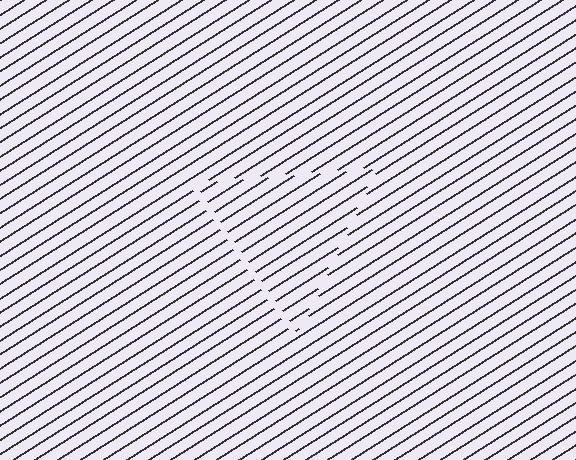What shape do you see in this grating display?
An illusory triangle. The interior of the shape contains the same grating, shifted by half a period — the contour is defined by the phase discontinuity where line-ends from the inner and outer gratings abut.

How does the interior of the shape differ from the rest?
The interior of the shape contains the same grating, shifted by half a period — the contour is defined by the phase discontinuity where line-ends from the inner and outer gratings abut.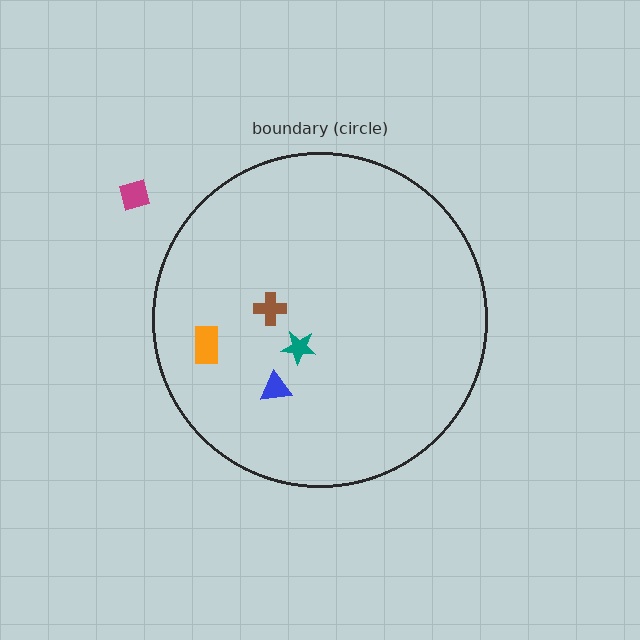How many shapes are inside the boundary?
4 inside, 1 outside.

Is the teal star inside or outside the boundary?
Inside.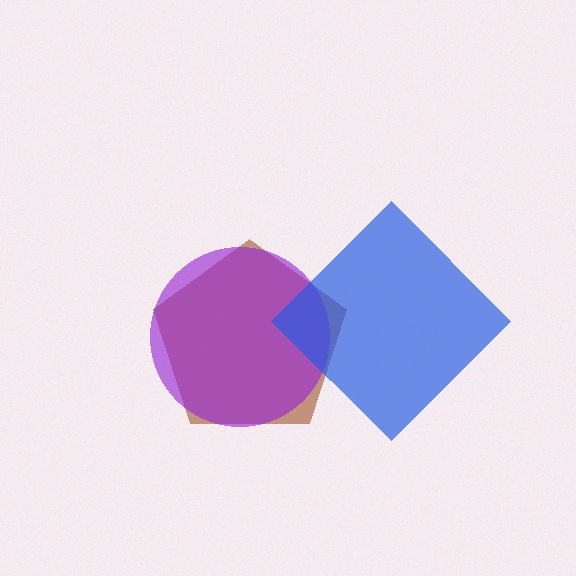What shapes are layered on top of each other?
The layered shapes are: a brown pentagon, a purple circle, a blue diamond.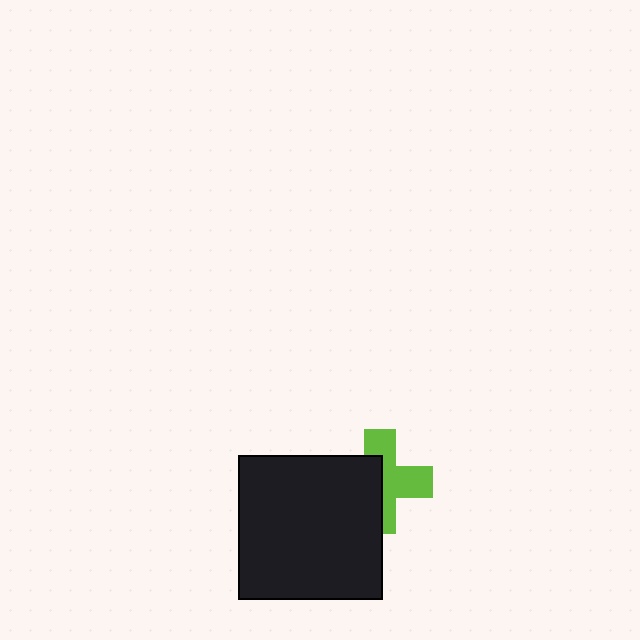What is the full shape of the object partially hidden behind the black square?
The partially hidden object is a lime cross.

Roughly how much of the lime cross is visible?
About half of it is visible (roughly 52%).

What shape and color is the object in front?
The object in front is a black square.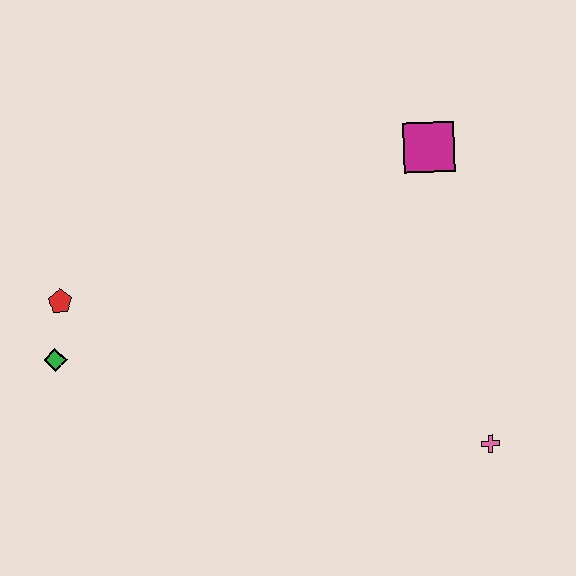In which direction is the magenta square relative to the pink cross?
The magenta square is above the pink cross.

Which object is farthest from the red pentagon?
The pink cross is farthest from the red pentagon.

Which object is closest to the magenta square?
The pink cross is closest to the magenta square.